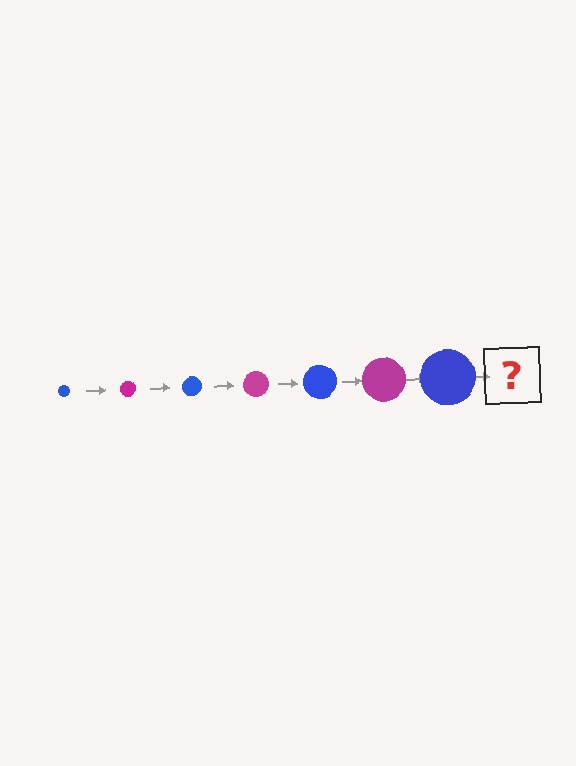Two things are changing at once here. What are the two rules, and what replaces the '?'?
The two rules are that the circle grows larger each step and the color cycles through blue and magenta. The '?' should be a magenta circle, larger than the previous one.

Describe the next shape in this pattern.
It should be a magenta circle, larger than the previous one.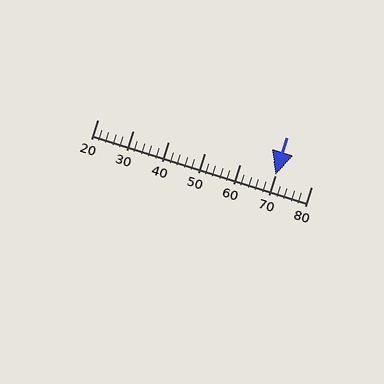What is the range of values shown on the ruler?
The ruler shows values from 20 to 80.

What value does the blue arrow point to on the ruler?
The blue arrow points to approximately 70.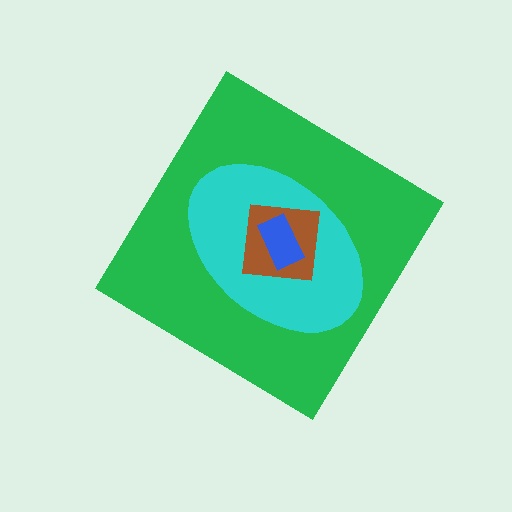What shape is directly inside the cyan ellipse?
The brown square.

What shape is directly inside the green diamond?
The cyan ellipse.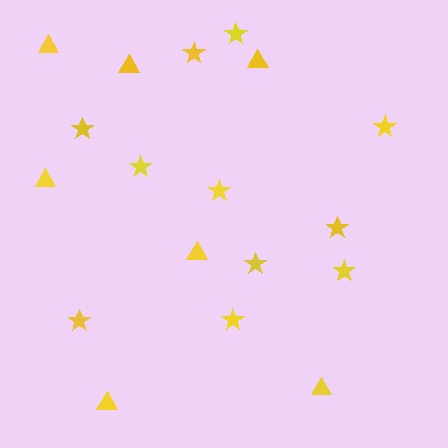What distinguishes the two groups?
There are 2 groups: one group of triangles (7) and one group of stars (11).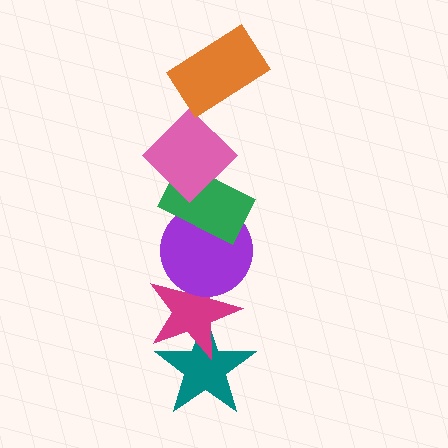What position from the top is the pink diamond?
The pink diamond is 2nd from the top.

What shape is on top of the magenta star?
The purple circle is on top of the magenta star.